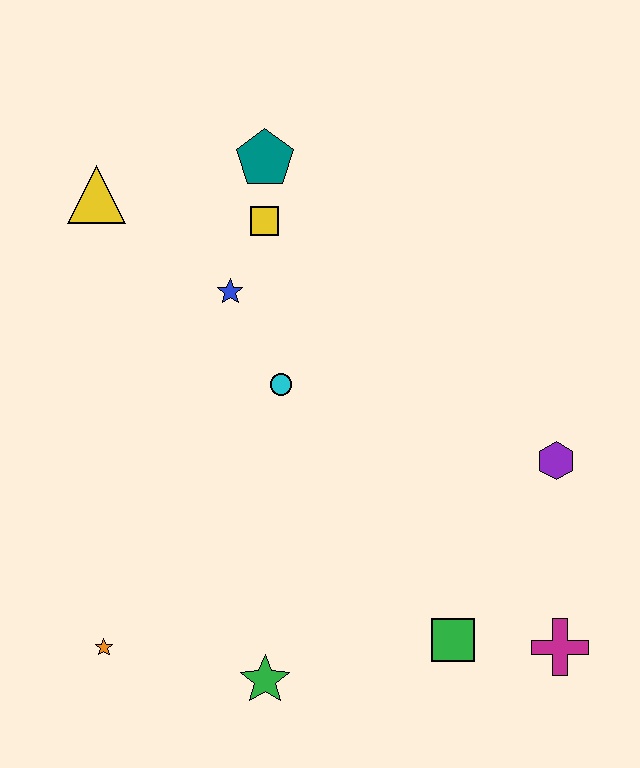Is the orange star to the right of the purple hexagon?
No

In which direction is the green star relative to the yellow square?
The green star is below the yellow square.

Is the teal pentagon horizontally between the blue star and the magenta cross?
Yes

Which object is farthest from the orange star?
The teal pentagon is farthest from the orange star.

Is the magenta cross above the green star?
Yes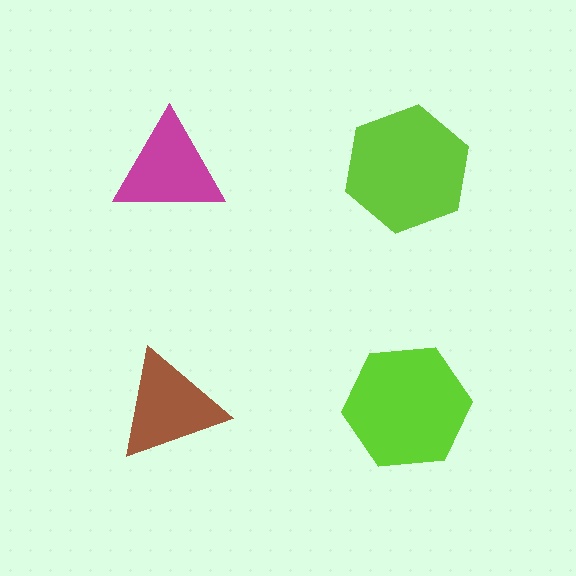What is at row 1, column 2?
A lime hexagon.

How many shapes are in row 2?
2 shapes.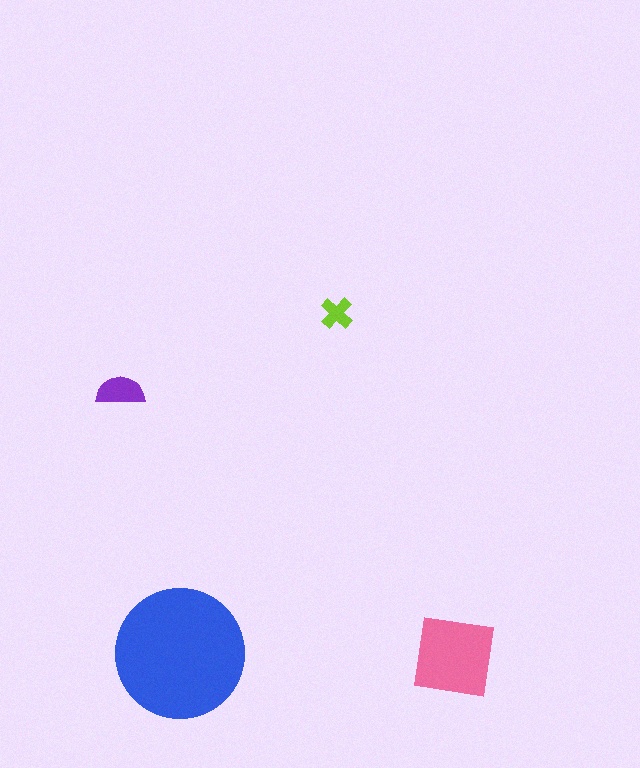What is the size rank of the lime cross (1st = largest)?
4th.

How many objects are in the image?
There are 4 objects in the image.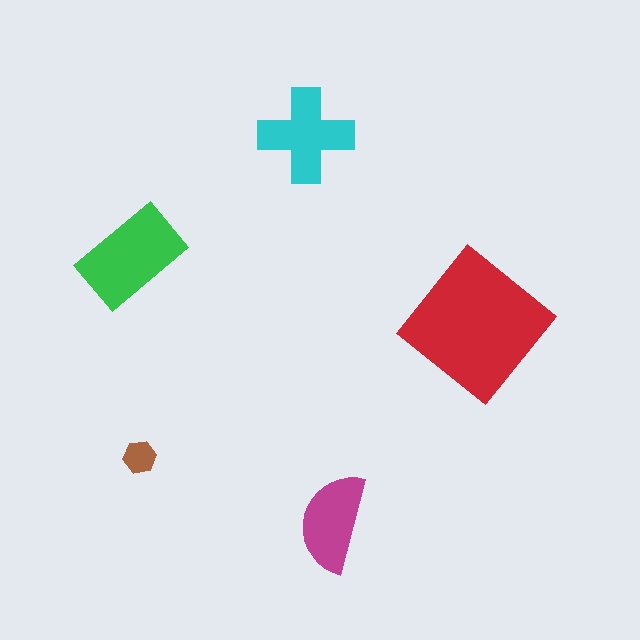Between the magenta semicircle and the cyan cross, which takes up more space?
The cyan cross.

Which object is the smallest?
The brown hexagon.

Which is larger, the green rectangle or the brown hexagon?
The green rectangle.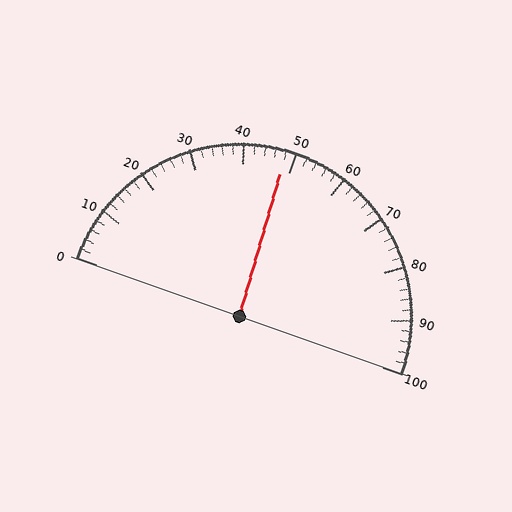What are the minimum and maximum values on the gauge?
The gauge ranges from 0 to 100.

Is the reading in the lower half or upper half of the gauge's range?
The reading is in the lower half of the range (0 to 100).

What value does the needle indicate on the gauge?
The needle indicates approximately 48.